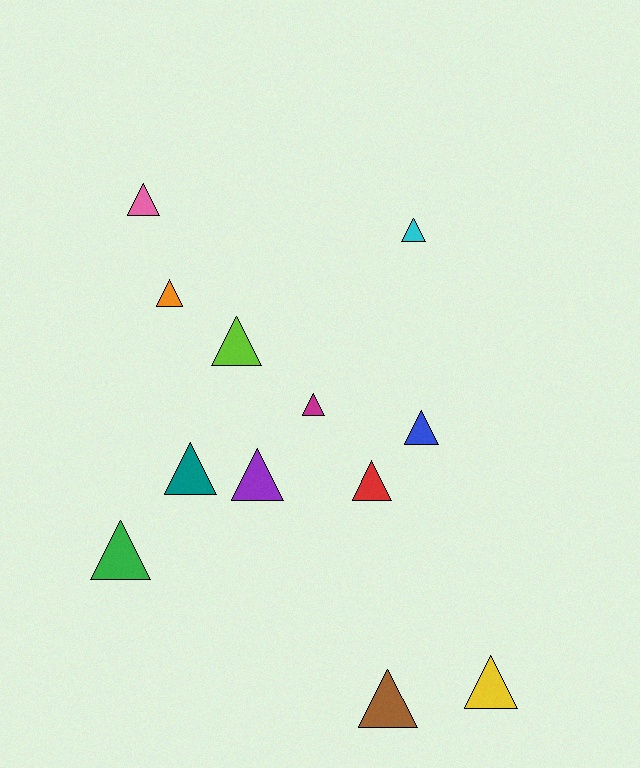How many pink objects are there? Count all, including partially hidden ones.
There is 1 pink object.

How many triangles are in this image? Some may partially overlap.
There are 12 triangles.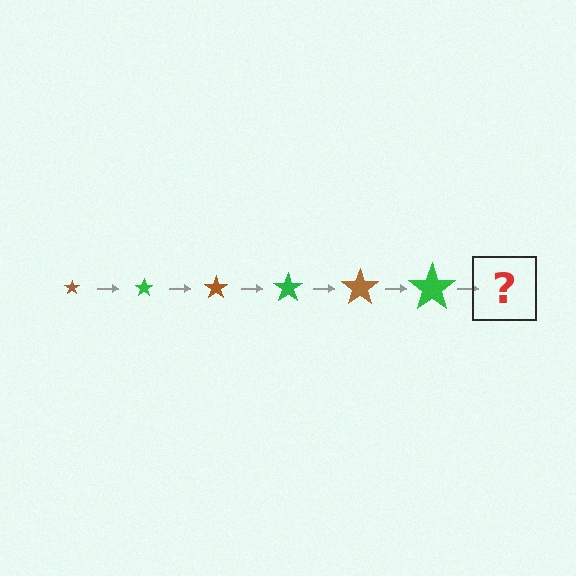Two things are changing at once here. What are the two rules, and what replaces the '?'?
The two rules are that the star grows larger each step and the color cycles through brown and green. The '?' should be a brown star, larger than the previous one.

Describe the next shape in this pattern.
It should be a brown star, larger than the previous one.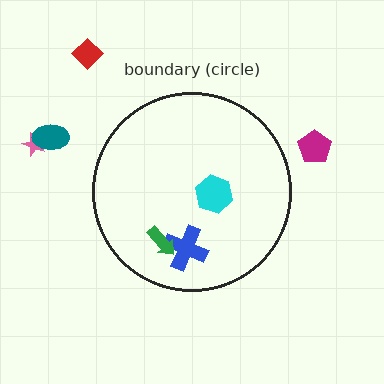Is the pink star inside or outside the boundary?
Outside.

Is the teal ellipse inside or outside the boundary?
Outside.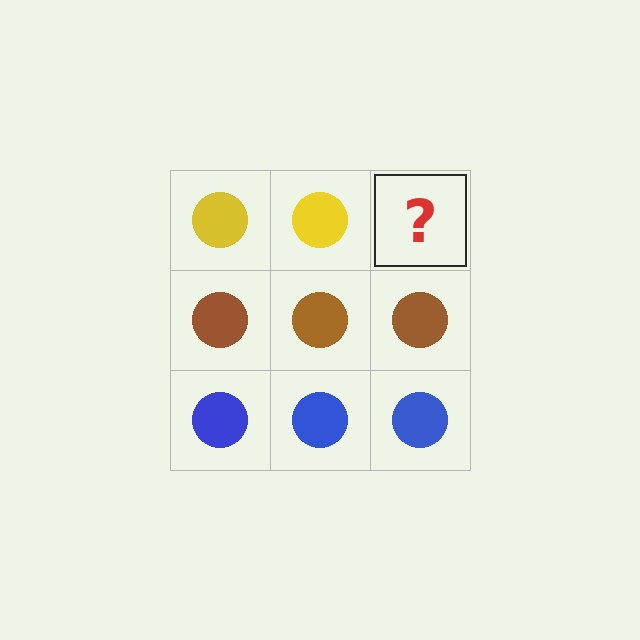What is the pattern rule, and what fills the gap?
The rule is that each row has a consistent color. The gap should be filled with a yellow circle.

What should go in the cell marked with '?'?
The missing cell should contain a yellow circle.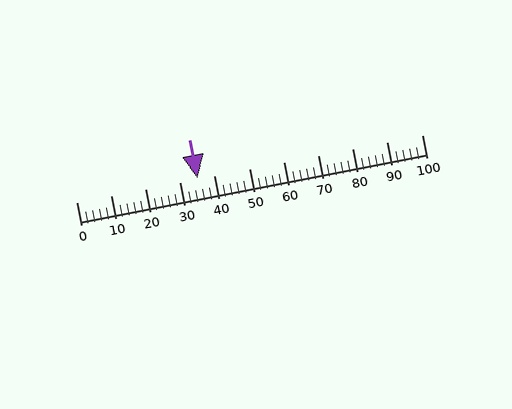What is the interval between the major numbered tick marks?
The major tick marks are spaced 10 units apart.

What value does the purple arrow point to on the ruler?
The purple arrow points to approximately 35.